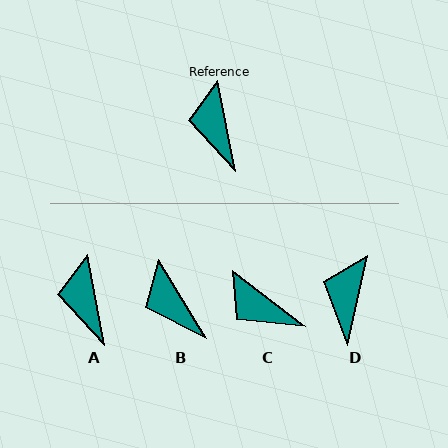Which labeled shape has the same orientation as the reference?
A.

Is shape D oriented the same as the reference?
No, it is off by about 23 degrees.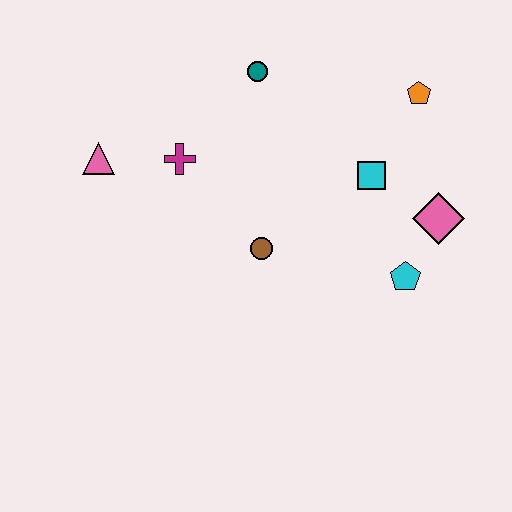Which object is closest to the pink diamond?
The cyan pentagon is closest to the pink diamond.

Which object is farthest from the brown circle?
The orange pentagon is farthest from the brown circle.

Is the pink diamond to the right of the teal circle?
Yes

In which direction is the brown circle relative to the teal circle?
The brown circle is below the teal circle.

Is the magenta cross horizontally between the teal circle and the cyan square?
No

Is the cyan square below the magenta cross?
Yes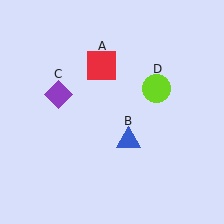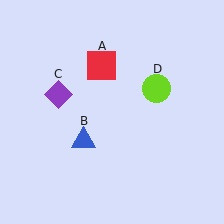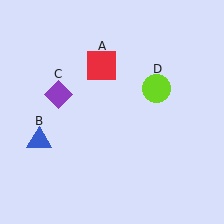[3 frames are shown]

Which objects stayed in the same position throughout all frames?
Red square (object A) and purple diamond (object C) and lime circle (object D) remained stationary.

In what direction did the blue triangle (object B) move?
The blue triangle (object B) moved left.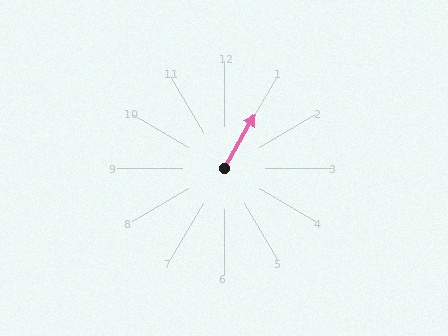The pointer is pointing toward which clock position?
Roughly 1 o'clock.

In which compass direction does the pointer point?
Northeast.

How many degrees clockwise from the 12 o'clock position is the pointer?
Approximately 30 degrees.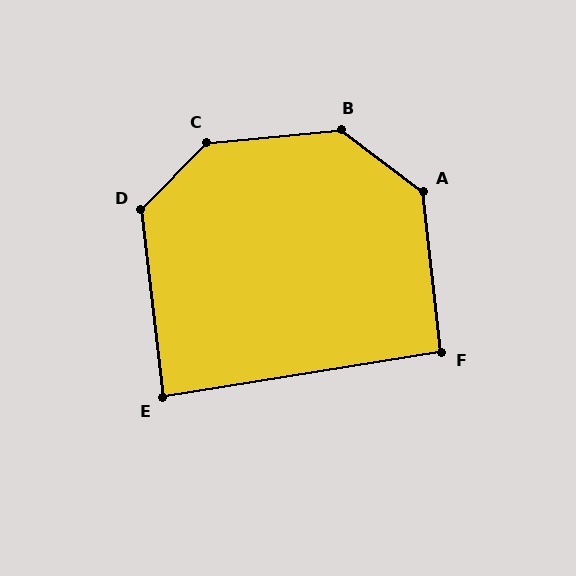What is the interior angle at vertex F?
Approximately 93 degrees (approximately right).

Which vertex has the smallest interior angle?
E, at approximately 87 degrees.